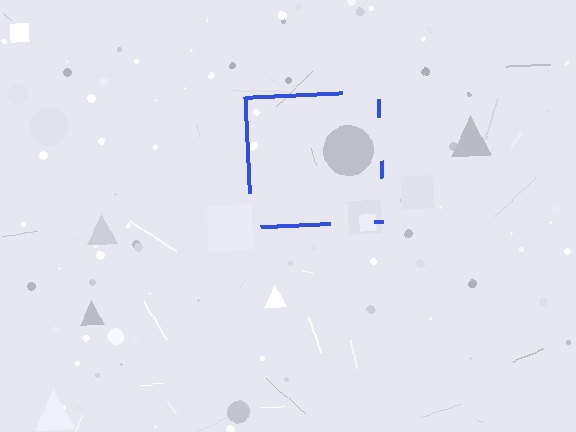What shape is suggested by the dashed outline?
The dashed outline suggests a square.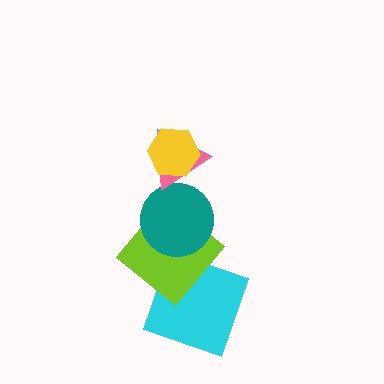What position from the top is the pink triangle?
The pink triangle is 2nd from the top.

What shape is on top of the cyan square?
The lime diamond is on top of the cyan square.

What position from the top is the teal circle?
The teal circle is 3rd from the top.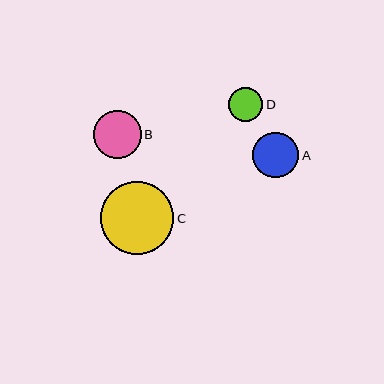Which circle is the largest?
Circle C is the largest with a size of approximately 73 pixels.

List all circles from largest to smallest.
From largest to smallest: C, B, A, D.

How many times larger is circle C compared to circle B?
Circle C is approximately 1.5 times the size of circle B.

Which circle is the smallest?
Circle D is the smallest with a size of approximately 34 pixels.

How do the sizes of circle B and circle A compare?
Circle B and circle A are approximately the same size.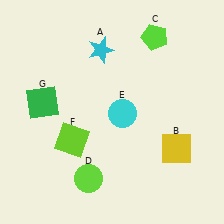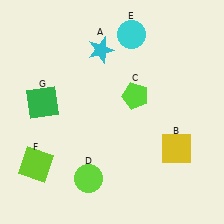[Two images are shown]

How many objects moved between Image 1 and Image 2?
3 objects moved between the two images.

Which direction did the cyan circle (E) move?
The cyan circle (E) moved up.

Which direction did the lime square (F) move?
The lime square (F) moved left.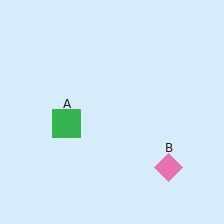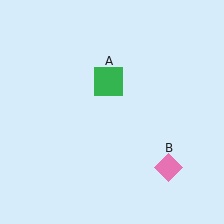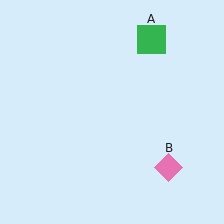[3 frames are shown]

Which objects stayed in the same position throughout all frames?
Pink diamond (object B) remained stationary.